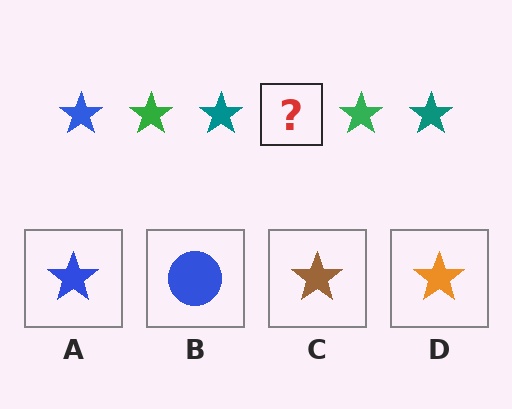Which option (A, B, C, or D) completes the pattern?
A.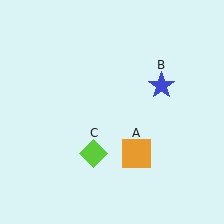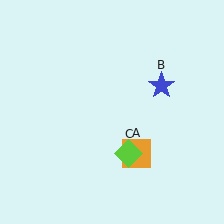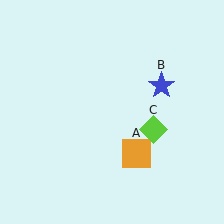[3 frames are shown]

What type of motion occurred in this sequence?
The lime diamond (object C) rotated counterclockwise around the center of the scene.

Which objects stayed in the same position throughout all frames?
Orange square (object A) and blue star (object B) remained stationary.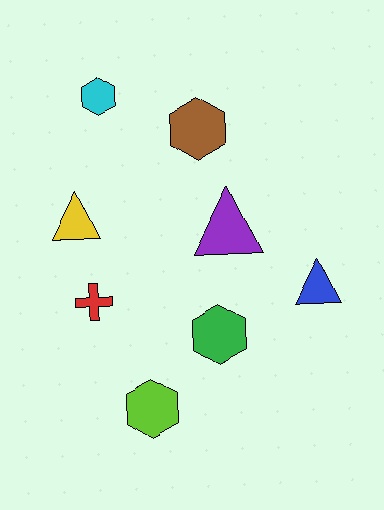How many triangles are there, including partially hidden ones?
There are 3 triangles.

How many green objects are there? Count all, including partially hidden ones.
There is 1 green object.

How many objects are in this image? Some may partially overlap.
There are 8 objects.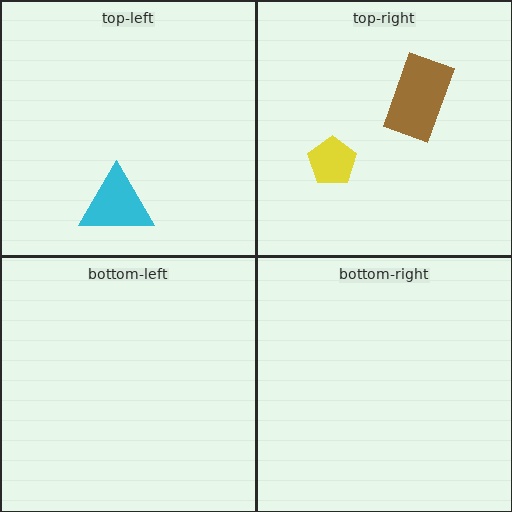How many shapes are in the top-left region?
1.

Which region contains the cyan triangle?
The top-left region.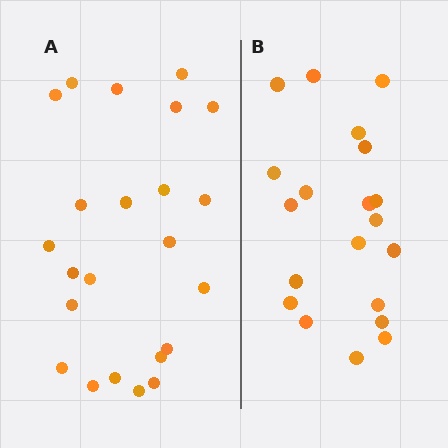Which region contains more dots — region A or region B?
Region A (the left region) has more dots.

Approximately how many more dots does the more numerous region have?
Region A has just a few more — roughly 2 or 3 more dots than region B.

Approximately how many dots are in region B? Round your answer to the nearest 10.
About 20 dots.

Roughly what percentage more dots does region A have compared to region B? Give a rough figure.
About 15% more.